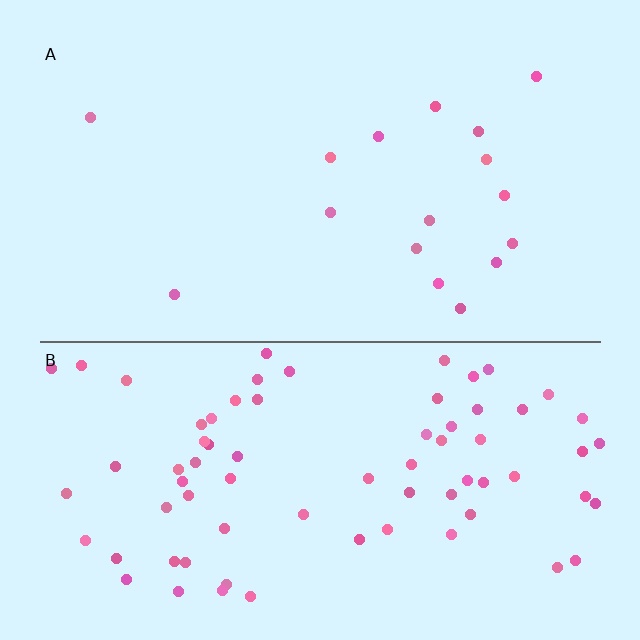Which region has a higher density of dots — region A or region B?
B (the bottom).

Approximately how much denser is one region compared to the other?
Approximately 4.4× — region B over region A.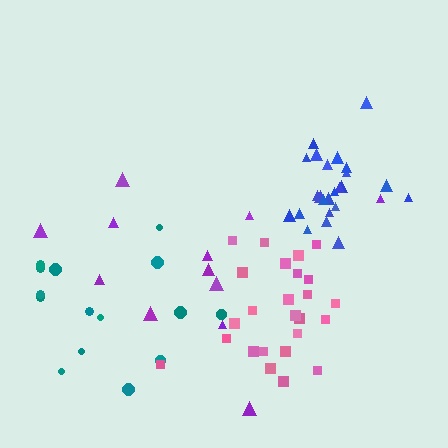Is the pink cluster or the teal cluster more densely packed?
Pink.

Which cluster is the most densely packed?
Blue.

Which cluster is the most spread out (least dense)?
Purple.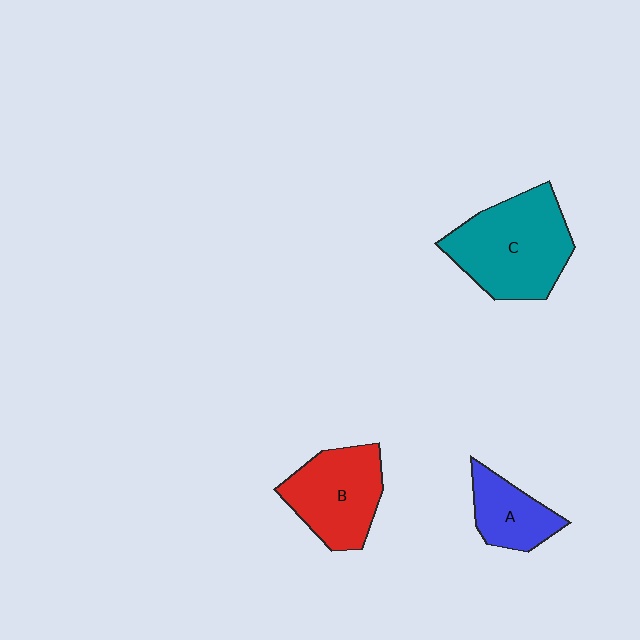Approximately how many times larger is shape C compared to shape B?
Approximately 1.3 times.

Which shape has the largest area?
Shape C (teal).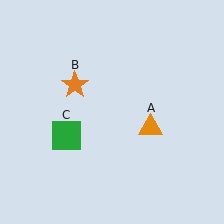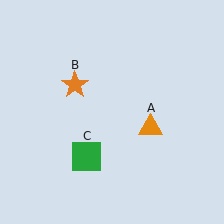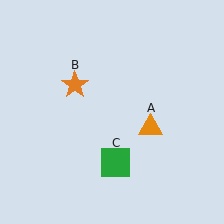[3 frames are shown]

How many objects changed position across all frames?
1 object changed position: green square (object C).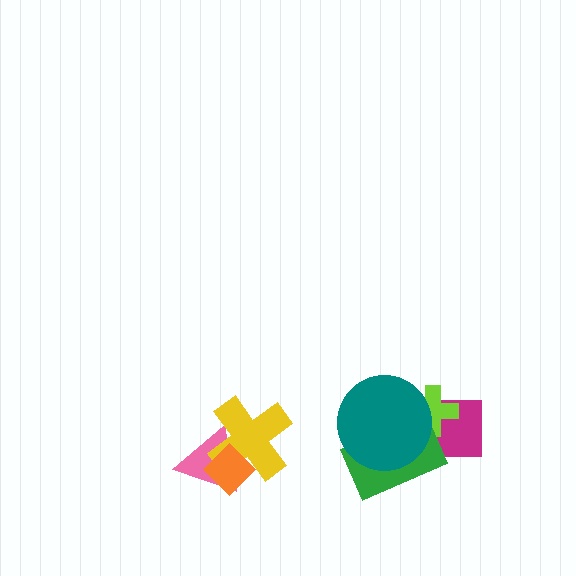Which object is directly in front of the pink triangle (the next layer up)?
The yellow cross is directly in front of the pink triangle.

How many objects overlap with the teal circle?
3 objects overlap with the teal circle.